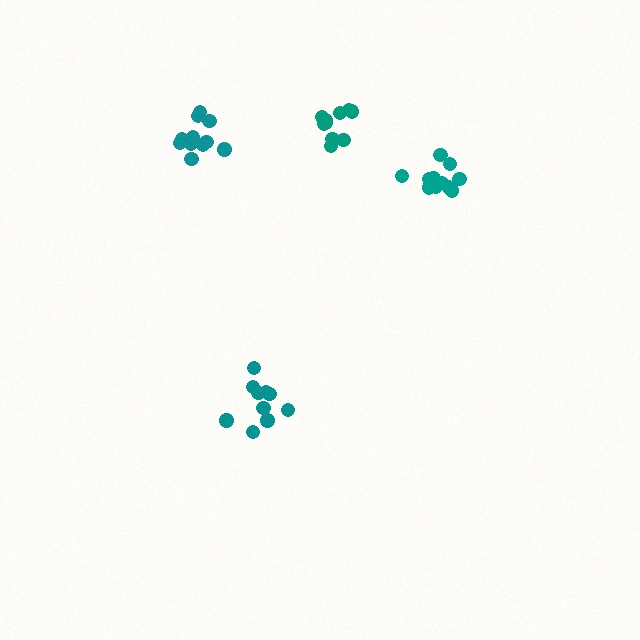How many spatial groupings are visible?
There are 4 spatial groupings.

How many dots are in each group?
Group 1: 10 dots, Group 2: 11 dots, Group 3: 11 dots, Group 4: 10 dots (42 total).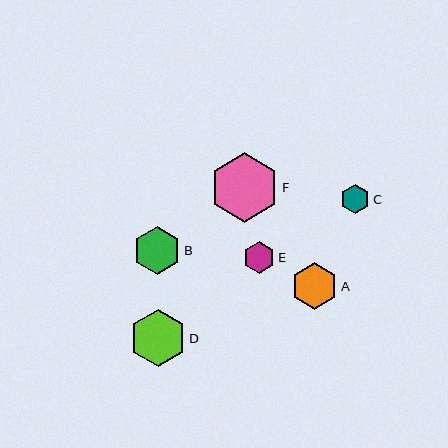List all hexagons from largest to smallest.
From largest to smallest: F, D, B, A, E, C.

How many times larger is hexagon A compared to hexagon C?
Hexagon A is approximately 1.6 times the size of hexagon C.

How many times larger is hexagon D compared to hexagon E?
Hexagon D is approximately 1.8 times the size of hexagon E.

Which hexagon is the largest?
Hexagon F is the largest with a size of approximately 69 pixels.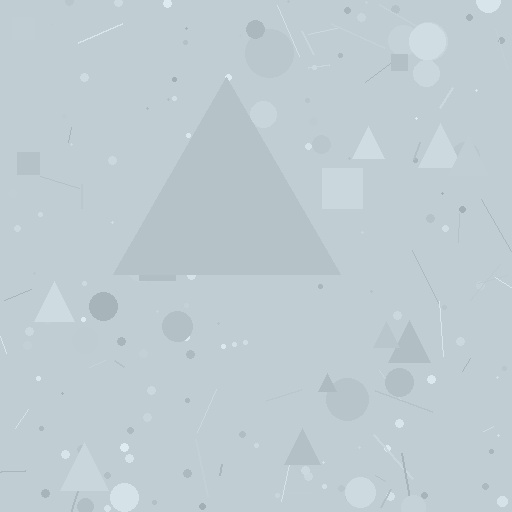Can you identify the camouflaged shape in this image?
The camouflaged shape is a triangle.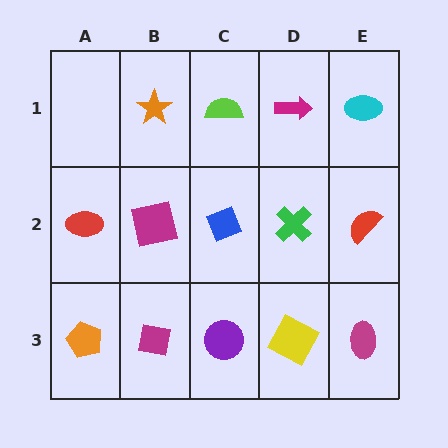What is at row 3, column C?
A purple circle.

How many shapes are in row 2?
5 shapes.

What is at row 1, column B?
An orange star.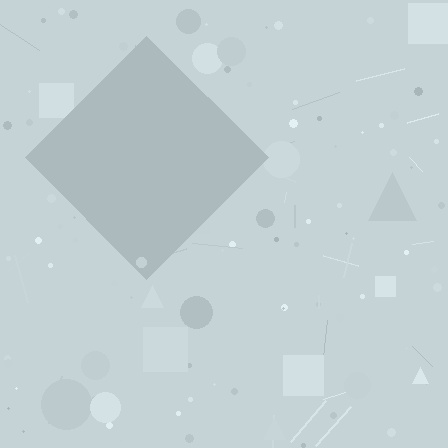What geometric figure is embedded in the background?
A diamond is embedded in the background.